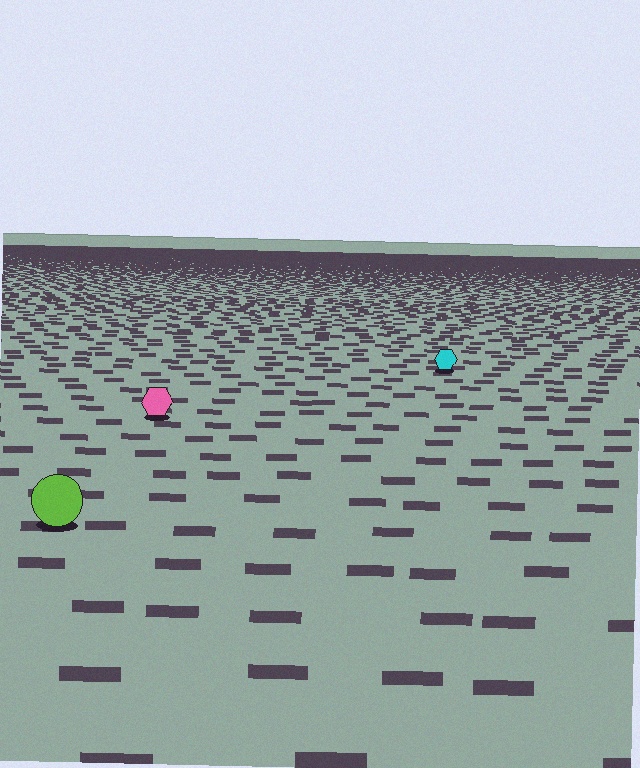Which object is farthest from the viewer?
The cyan hexagon is farthest from the viewer. It appears smaller and the ground texture around it is denser.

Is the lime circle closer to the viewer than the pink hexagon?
Yes. The lime circle is closer — you can tell from the texture gradient: the ground texture is coarser near it.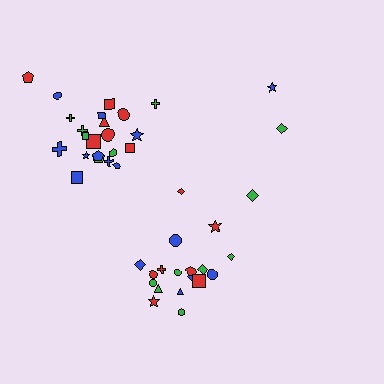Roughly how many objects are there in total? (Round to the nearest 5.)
Roughly 45 objects in total.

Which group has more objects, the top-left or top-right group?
The top-left group.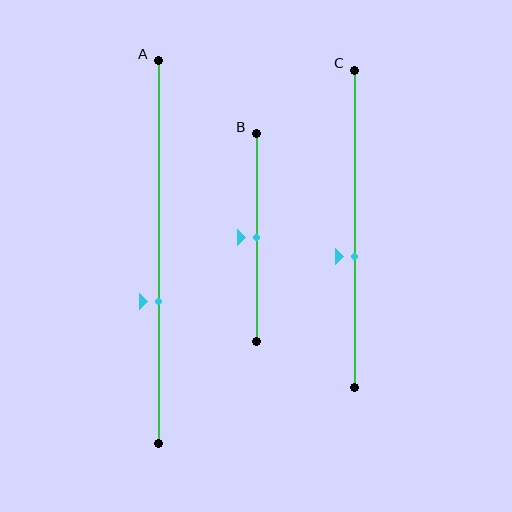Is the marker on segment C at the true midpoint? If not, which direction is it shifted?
No, the marker on segment C is shifted downward by about 9% of the segment length.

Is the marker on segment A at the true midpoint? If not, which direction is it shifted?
No, the marker on segment A is shifted downward by about 13% of the segment length.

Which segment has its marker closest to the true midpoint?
Segment B has its marker closest to the true midpoint.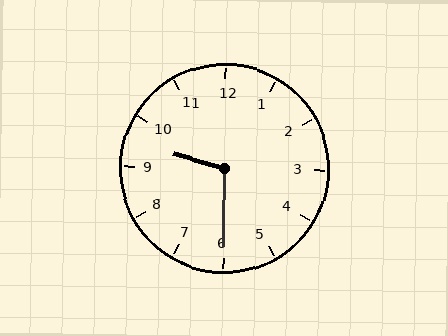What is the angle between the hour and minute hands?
Approximately 105 degrees.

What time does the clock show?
9:30.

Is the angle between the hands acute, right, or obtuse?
It is obtuse.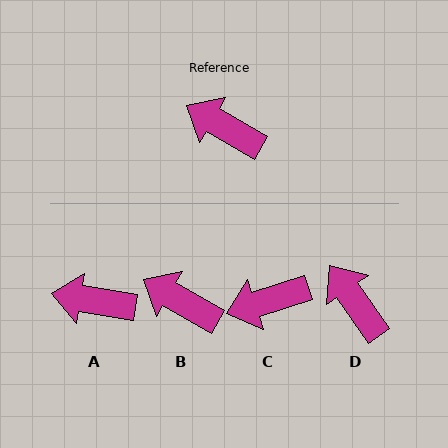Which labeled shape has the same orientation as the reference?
B.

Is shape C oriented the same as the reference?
No, it is off by about 48 degrees.